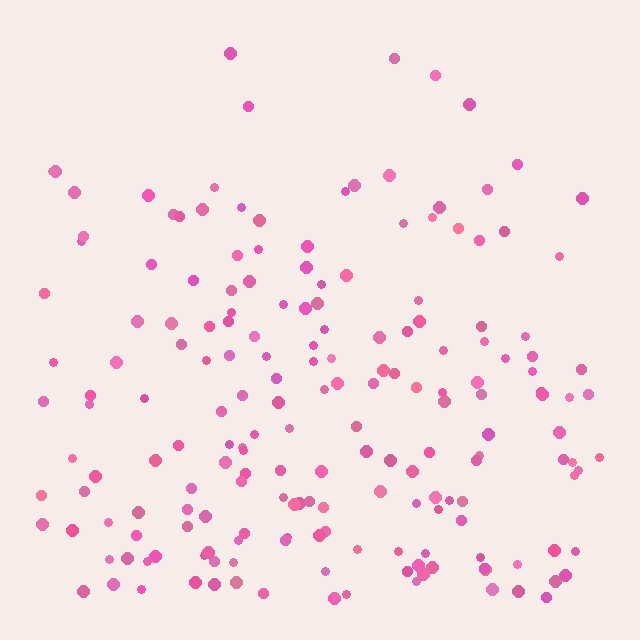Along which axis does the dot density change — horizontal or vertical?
Vertical.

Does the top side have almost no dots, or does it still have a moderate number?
Still a moderate number, just noticeably fewer than the bottom.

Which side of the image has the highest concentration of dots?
The bottom.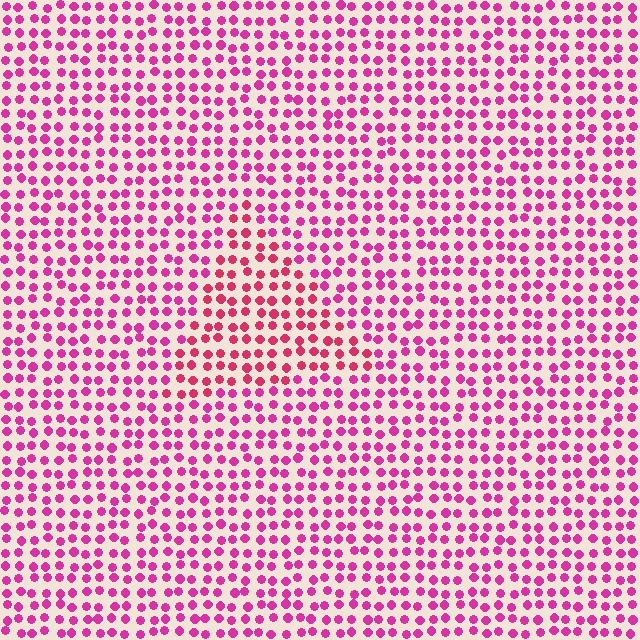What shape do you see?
I see a triangle.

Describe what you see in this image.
The image is filled with small magenta elements in a uniform arrangement. A triangle-shaped region is visible where the elements are tinted to a slightly different hue, forming a subtle color boundary.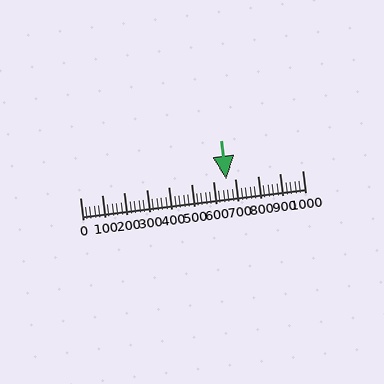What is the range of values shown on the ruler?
The ruler shows values from 0 to 1000.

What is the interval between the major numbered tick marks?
The major tick marks are spaced 100 units apart.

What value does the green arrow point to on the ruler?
The green arrow points to approximately 660.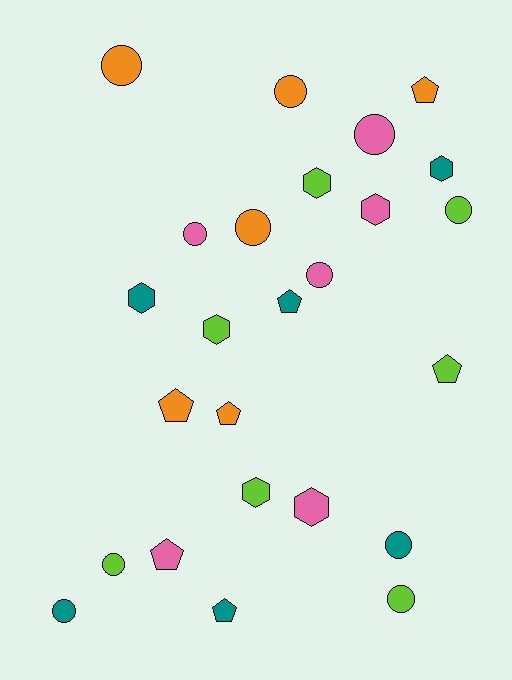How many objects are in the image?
There are 25 objects.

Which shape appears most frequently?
Circle, with 11 objects.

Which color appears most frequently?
Lime, with 7 objects.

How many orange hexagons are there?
There are no orange hexagons.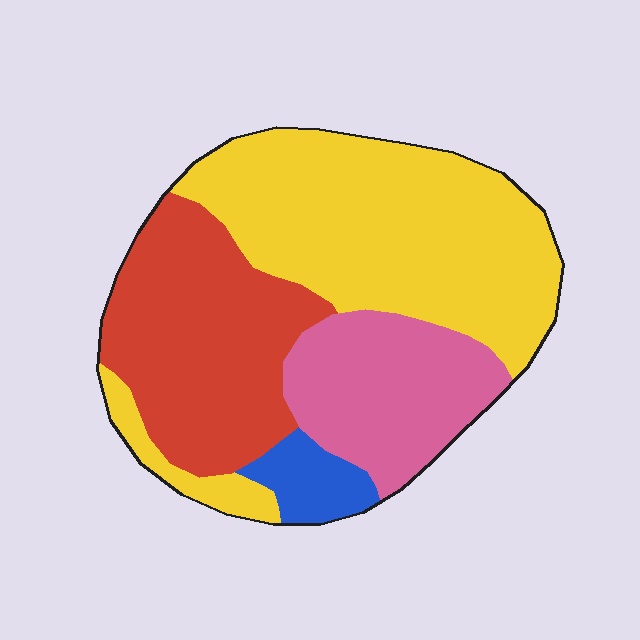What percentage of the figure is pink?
Pink takes up about one fifth (1/5) of the figure.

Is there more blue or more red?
Red.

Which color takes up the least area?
Blue, at roughly 5%.